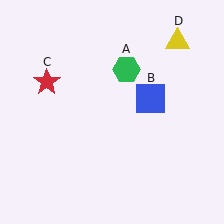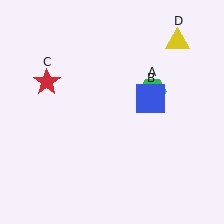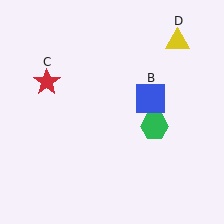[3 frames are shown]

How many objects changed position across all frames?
1 object changed position: green hexagon (object A).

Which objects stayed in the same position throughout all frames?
Blue square (object B) and red star (object C) and yellow triangle (object D) remained stationary.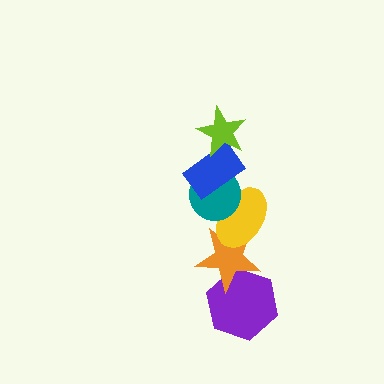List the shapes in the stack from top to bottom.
From top to bottom: the lime star, the blue rectangle, the teal circle, the yellow ellipse, the orange star, the purple hexagon.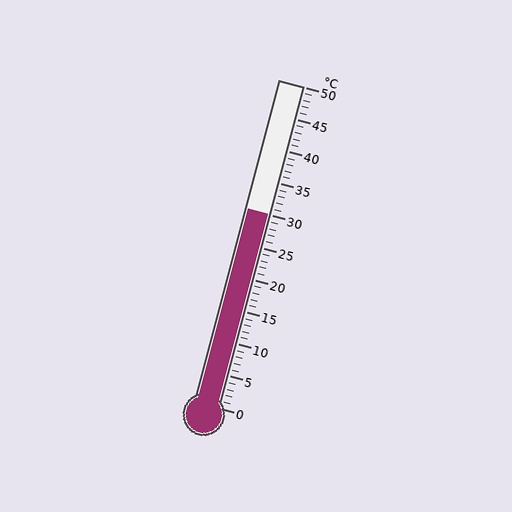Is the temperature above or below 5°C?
The temperature is above 5°C.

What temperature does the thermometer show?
The thermometer shows approximately 30°C.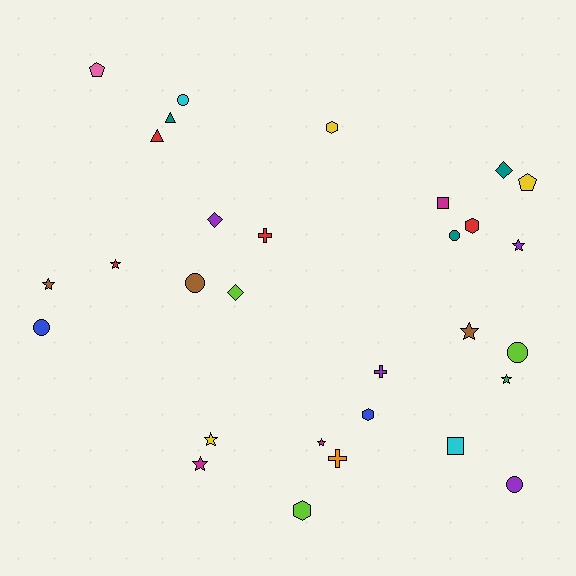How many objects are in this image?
There are 30 objects.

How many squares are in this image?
There are 2 squares.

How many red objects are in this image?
There are 4 red objects.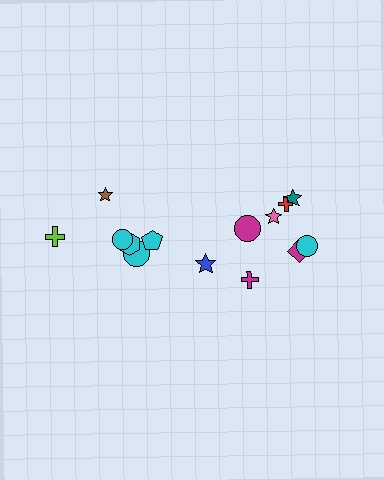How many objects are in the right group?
There are 8 objects.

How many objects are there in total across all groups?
There are 14 objects.